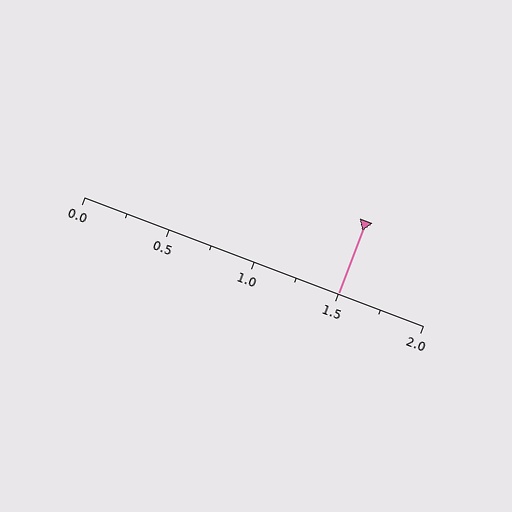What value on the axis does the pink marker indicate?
The marker indicates approximately 1.5.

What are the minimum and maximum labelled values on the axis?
The axis runs from 0.0 to 2.0.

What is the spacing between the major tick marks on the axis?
The major ticks are spaced 0.5 apart.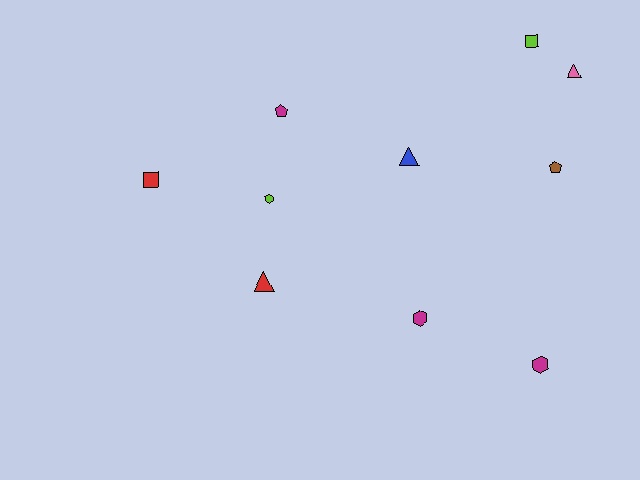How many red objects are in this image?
There are 2 red objects.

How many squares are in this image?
There are 2 squares.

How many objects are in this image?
There are 10 objects.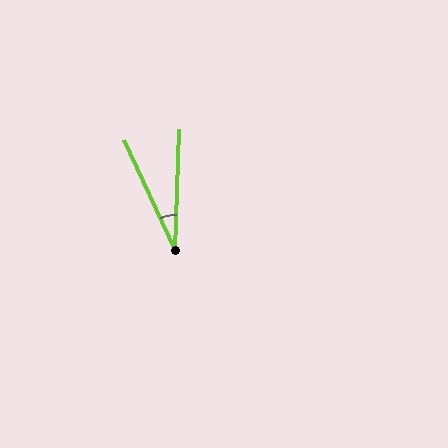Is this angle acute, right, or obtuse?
It is acute.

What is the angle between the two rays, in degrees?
Approximately 26 degrees.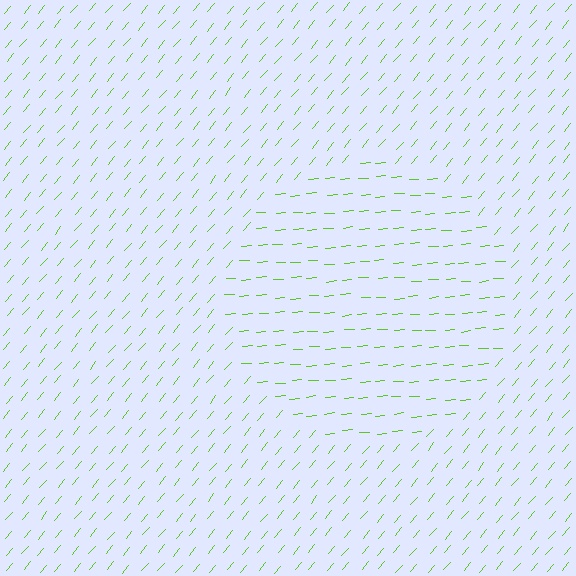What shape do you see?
I see a circle.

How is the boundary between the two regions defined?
The boundary is defined purely by a change in line orientation (approximately 45 degrees difference). All lines are the same color and thickness.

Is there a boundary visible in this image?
Yes, there is a texture boundary formed by a change in line orientation.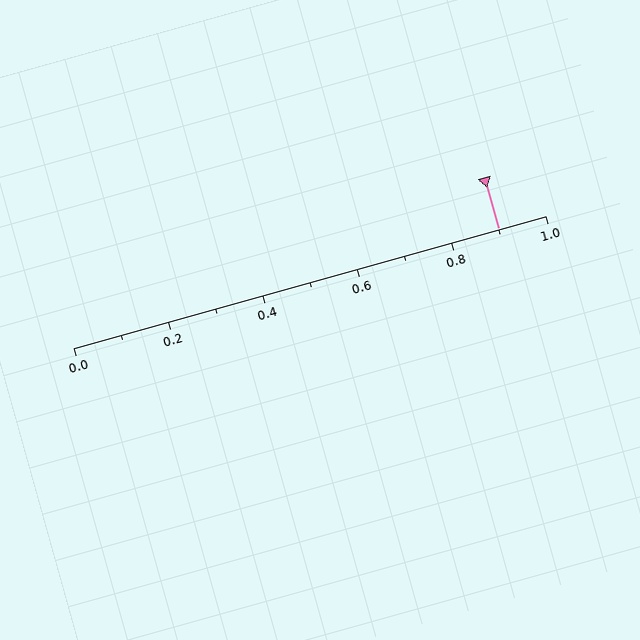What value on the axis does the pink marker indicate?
The marker indicates approximately 0.9.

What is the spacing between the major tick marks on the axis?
The major ticks are spaced 0.2 apart.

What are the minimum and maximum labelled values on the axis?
The axis runs from 0.0 to 1.0.